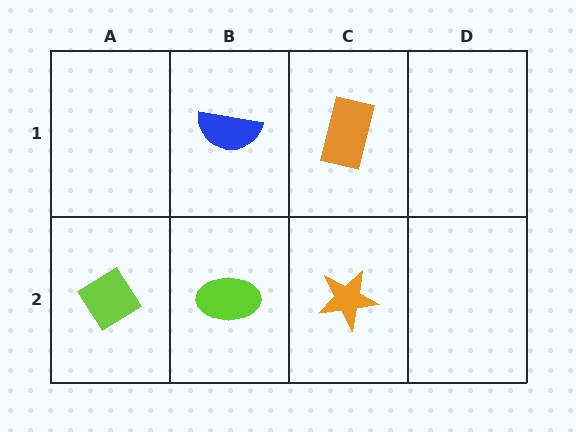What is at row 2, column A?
A lime diamond.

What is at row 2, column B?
A lime ellipse.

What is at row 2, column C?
An orange star.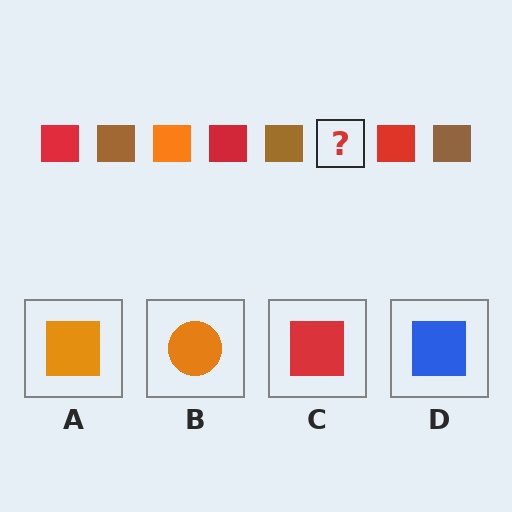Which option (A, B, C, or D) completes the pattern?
A.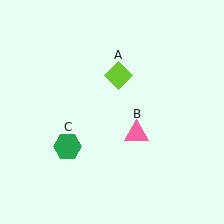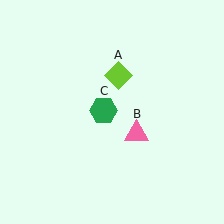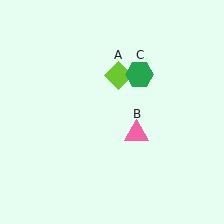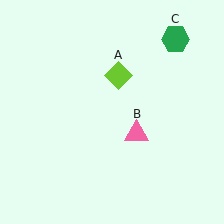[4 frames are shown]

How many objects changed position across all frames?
1 object changed position: green hexagon (object C).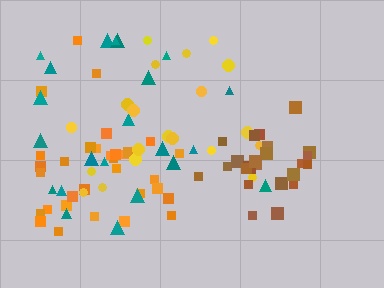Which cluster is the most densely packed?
Brown.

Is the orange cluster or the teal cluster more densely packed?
Orange.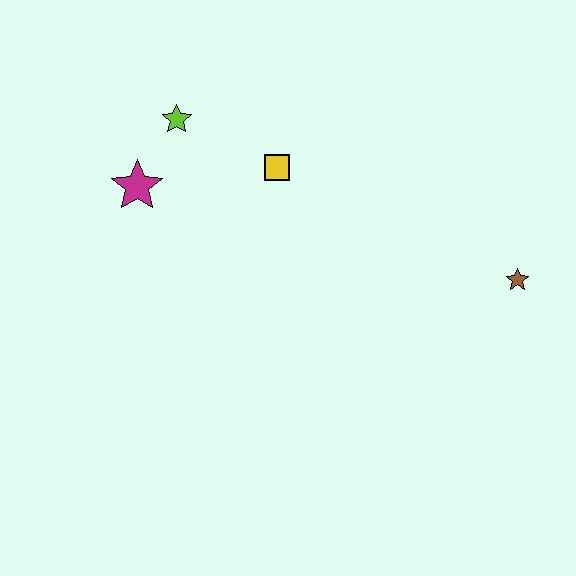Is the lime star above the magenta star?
Yes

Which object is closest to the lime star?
The magenta star is closest to the lime star.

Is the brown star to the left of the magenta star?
No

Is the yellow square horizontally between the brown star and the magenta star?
Yes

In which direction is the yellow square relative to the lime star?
The yellow square is to the right of the lime star.